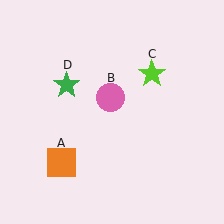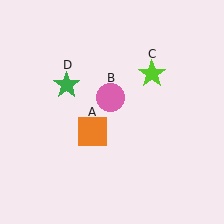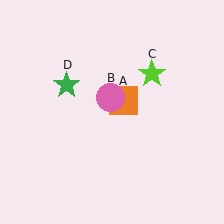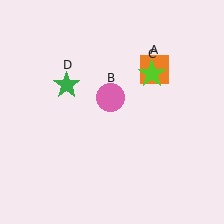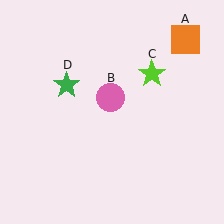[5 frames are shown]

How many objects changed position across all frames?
1 object changed position: orange square (object A).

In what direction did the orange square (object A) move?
The orange square (object A) moved up and to the right.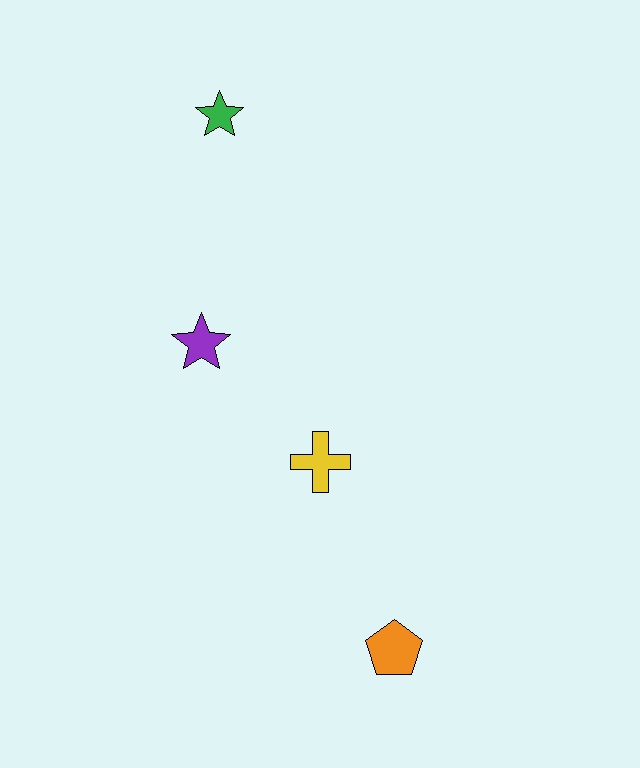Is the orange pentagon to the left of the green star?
No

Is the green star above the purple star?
Yes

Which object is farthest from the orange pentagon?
The green star is farthest from the orange pentagon.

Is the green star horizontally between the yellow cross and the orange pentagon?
No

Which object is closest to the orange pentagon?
The yellow cross is closest to the orange pentagon.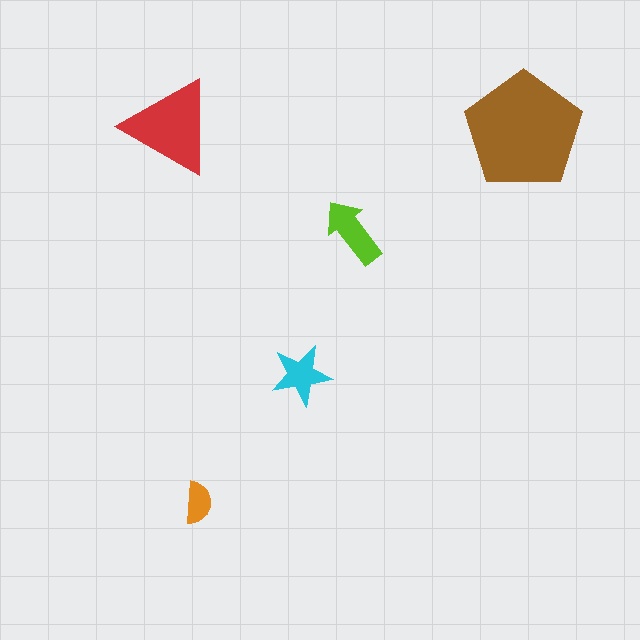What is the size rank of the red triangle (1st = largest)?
2nd.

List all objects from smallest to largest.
The orange semicircle, the cyan star, the lime arrow, the red triangle, the brown pentagon.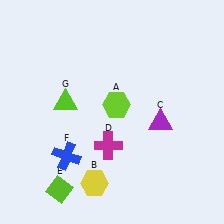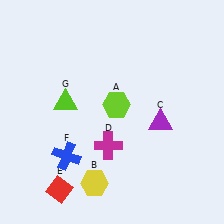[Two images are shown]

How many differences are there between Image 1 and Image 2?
There is 1 difference between the two images.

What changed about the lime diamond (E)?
In Image 1, E is lime. In Image 2, it changed to red.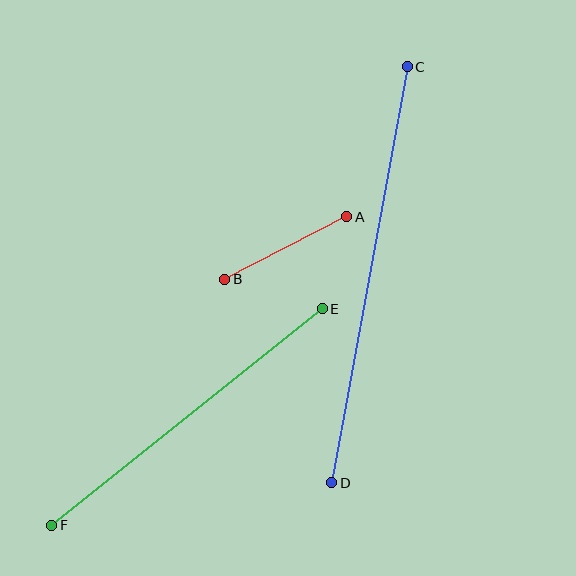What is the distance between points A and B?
The distance is approximately 137 pixels.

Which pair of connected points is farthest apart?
Points C and D are farthest apart.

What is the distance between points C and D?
The distance is approximately 423 pixels.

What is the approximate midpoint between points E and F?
The midpoint is at approximately (187, 417) pixels.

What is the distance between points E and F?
The distance is approximately 346 pixels.